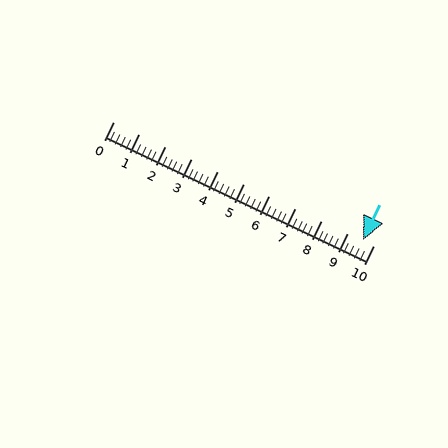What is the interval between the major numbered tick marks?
The major tick marks are spaced 1 units apart.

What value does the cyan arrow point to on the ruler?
The cyan arrow points to approximately 9.6.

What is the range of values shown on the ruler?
The ruler shows values from 0 to 10.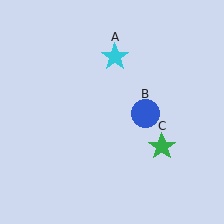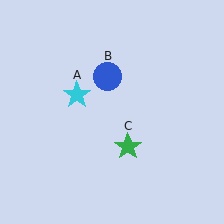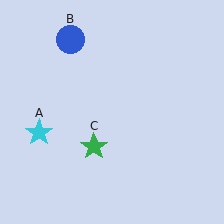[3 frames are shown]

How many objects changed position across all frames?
3 objects changed position: cyan star (object A), blue circle (object B), green star (object C).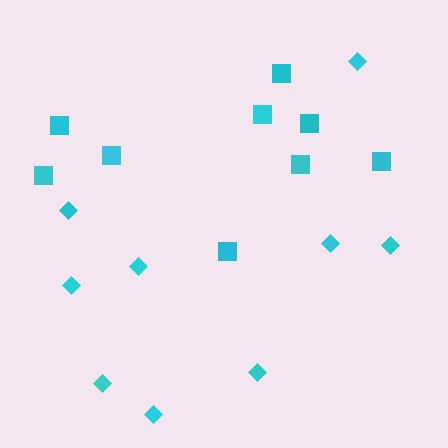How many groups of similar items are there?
There are 2 groups: one group of squares (9) and one group of diamonds (9).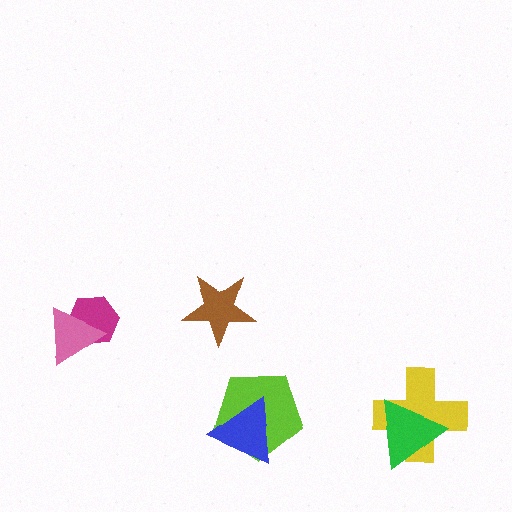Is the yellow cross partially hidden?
Yes, it is partially covered by another shape.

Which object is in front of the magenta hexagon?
The pink triangle is in front of the magenta hexagon.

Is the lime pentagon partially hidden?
Yes, it is partially covered by another shape.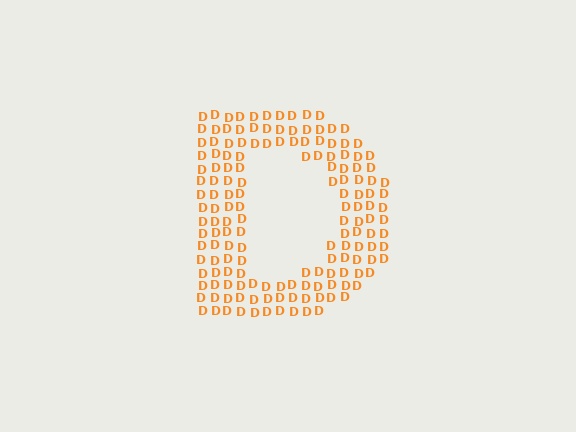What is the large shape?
The large shape is the letter D.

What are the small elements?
The small elements are letter D's.